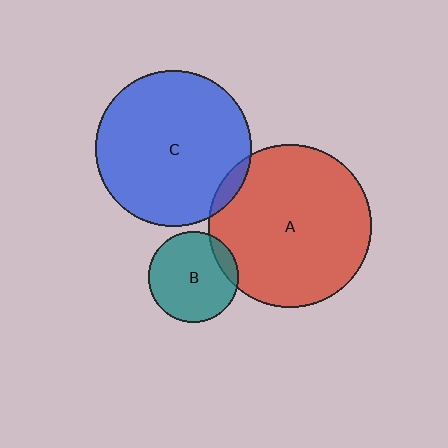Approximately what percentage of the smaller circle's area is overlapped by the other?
Approximately 5%.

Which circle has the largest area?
Circle A (red).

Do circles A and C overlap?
Yes.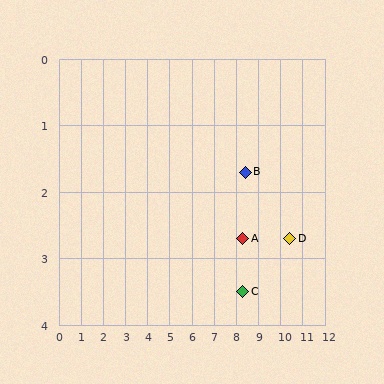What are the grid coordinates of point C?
Point C is at approximately (8.3, 3.5).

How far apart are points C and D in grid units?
Points C and D are about 2.2 grid units apart.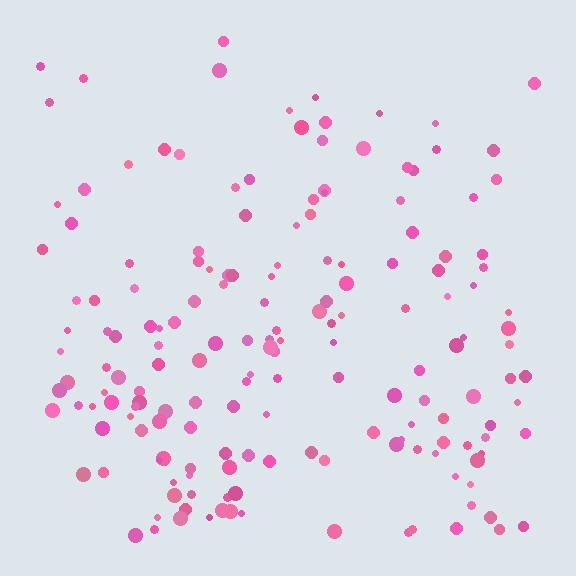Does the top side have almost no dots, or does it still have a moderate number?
Still a moderate number, just noticeably fewer than the bottom.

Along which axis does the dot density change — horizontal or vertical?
Vertical.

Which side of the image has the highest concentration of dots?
The bottom.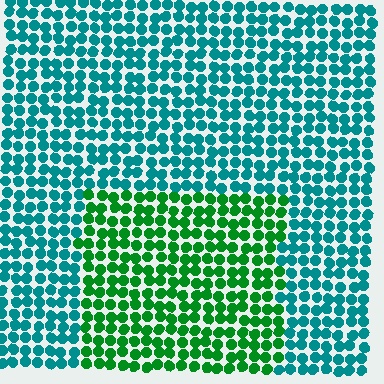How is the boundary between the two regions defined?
The boundary is defined purely by a slight shift in hue (about 49 degrees). Spacing, size, and orientation are identical on both sides.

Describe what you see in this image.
The image is filled with small teal elements in a uniform arrangement. A rectangle-shaped region is visible where the elements are tinted to a slightly different hue, forming a subtle color boundary.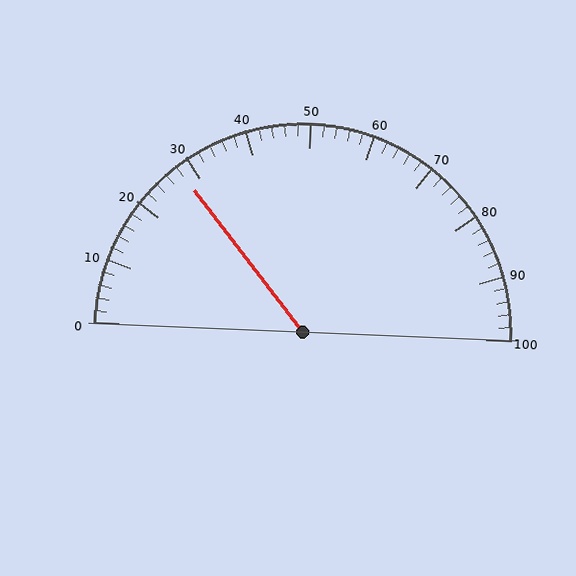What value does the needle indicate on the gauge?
The needle indicates approximately 28.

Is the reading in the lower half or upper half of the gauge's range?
The reading is in the lower half of the range (0 to 100).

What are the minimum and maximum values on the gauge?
The gauge ranges from 0 to 100.